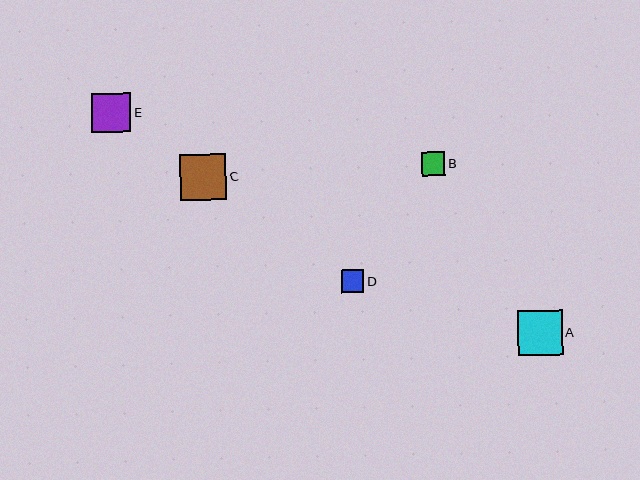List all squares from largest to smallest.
From largest to smallest: C, A, E, B, D.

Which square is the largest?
Square C is the largest with a size of approximately 46 pixels.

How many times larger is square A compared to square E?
Square A is approximately 1.1 times the size of square E.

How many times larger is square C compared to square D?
Square C is approximately 2.0 times the size of square D.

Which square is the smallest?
Square D is the smallest with a size of approximately 23 pixels.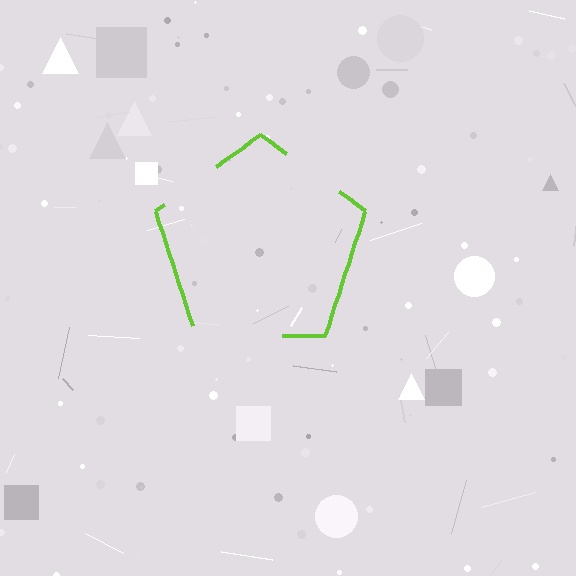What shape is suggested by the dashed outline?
The dashed outline suggests a pentagon.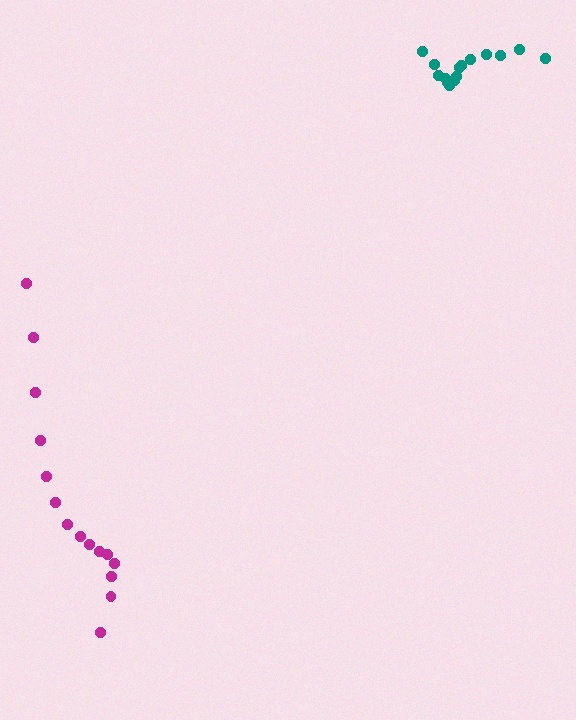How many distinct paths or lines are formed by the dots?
There are 2 distinct paths.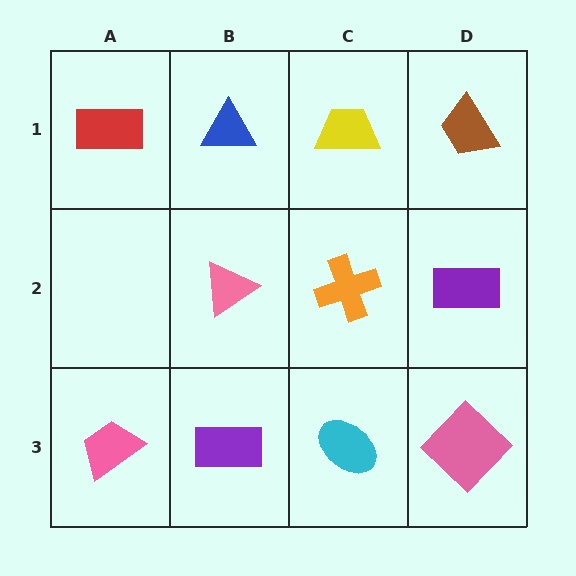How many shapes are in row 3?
4 shapes.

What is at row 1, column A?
A red rectangle.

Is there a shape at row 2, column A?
No, that cell is empty.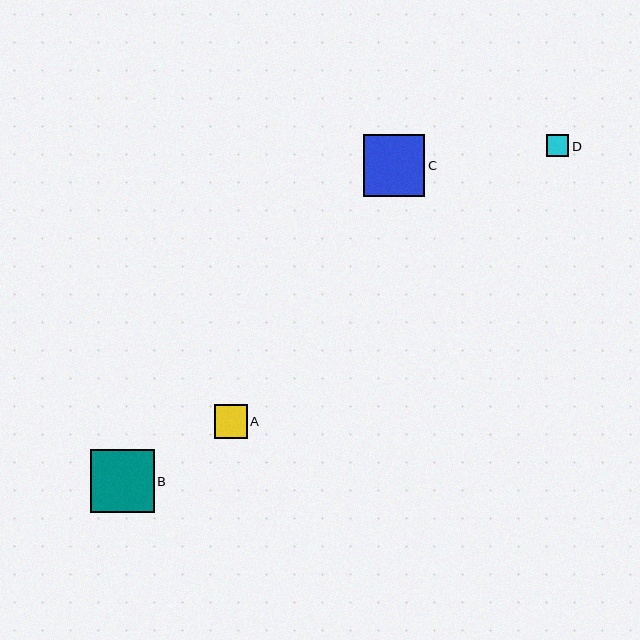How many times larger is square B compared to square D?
Square B is approximately 2.9 times the size of square D.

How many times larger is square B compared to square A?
Square B is approximately 1.9 times the size of square A.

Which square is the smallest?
Square D is the smallest with a size of approximately 22 pixels.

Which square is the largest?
Square B is the largest with a size of approximately 64 pixels.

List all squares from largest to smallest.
From largest to smallest: B, C, A, D.